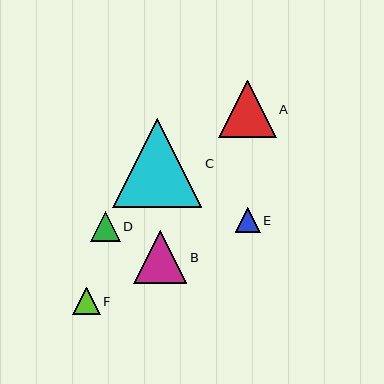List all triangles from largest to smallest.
From largest to smallest: C, A, B, D, F, E.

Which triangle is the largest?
Triangle C is the largest with a size of approximately 89 pixels.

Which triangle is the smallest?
Triangle E is the smallest with a size of approximately 25 pixels.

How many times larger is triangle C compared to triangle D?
Triangle C is approximately 3.0 times the size of triangle D.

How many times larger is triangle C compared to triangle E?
Triangle C is approximately 3.5 times the size of triangle E.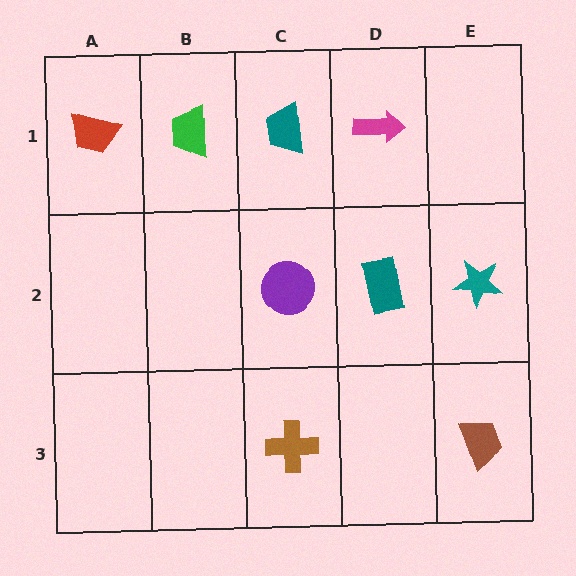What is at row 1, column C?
A teal trapezoid.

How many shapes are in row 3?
2 shapes.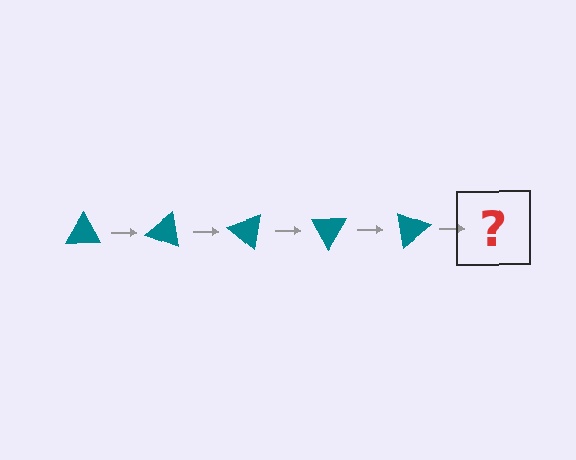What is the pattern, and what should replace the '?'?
The pattern is that the triangle rotates 20 degrees each step. The '?' should be a teal triangle rotated 100 degrees.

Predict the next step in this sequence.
The next step is a teal triangle rotated 100 degrees.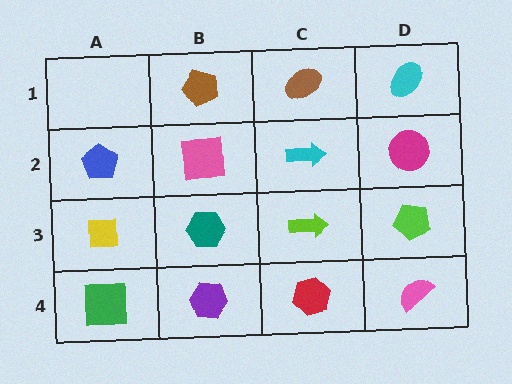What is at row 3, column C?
A lime arrow.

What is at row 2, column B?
A pink square.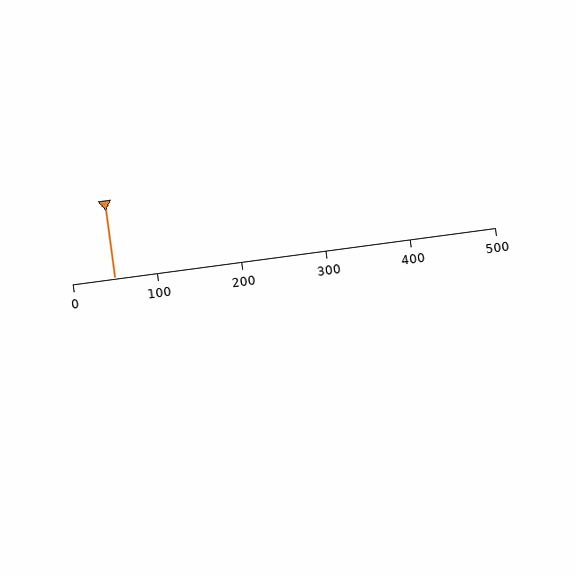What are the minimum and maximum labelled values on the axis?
The axis runs from 0 to 500.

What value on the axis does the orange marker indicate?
The marker indicates approximately 50.